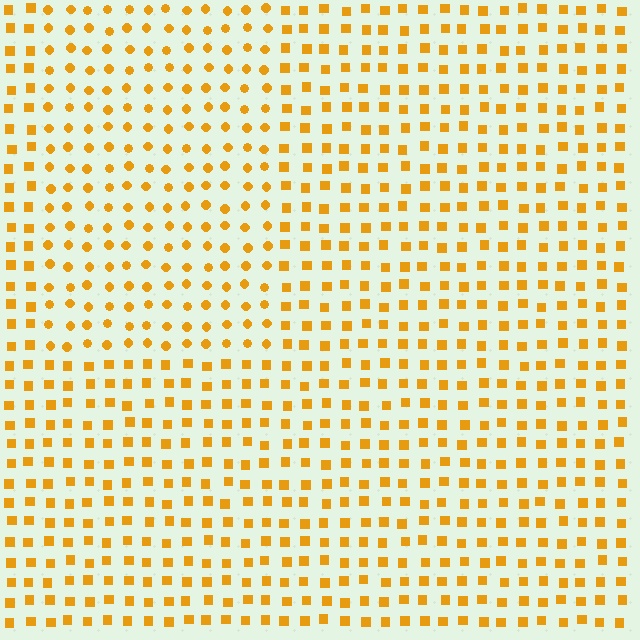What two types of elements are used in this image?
The image uses circles inside the rectangle region and squares outside it.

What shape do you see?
I see a rectangle.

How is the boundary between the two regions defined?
The boundary is defined by a change in element shape: circles inside vs. squares outside. All elements share the same color and spacing.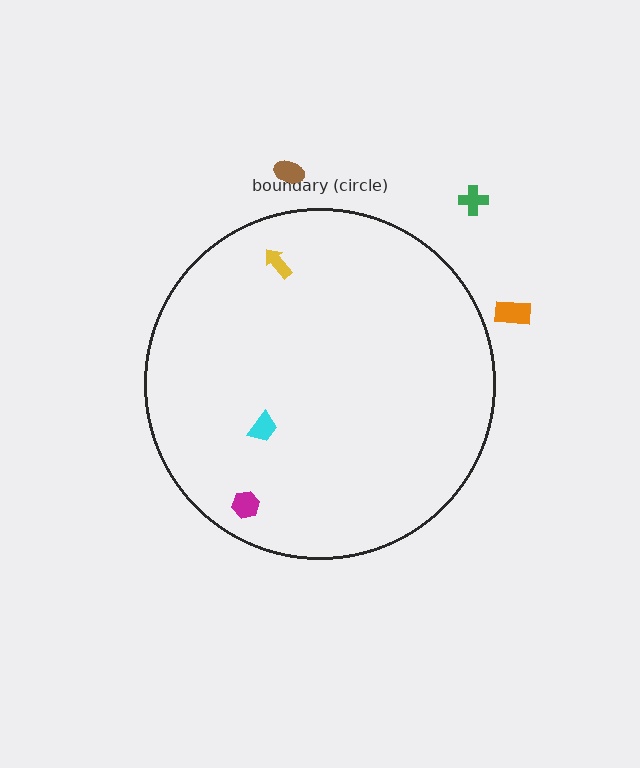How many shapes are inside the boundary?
3 inside, 3 outside.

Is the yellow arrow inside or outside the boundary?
Inside.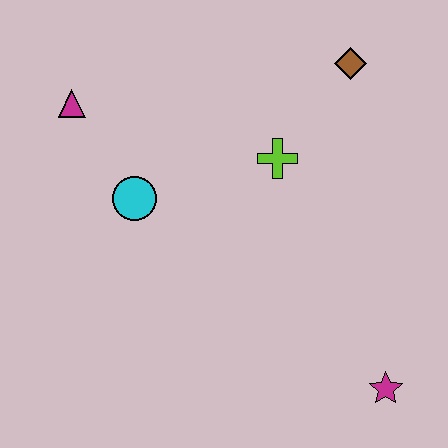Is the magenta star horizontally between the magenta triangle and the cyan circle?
No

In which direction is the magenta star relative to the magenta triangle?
The magenta star is to the right of the magenta triangle.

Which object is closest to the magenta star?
The lime cross is closest to the magenta star.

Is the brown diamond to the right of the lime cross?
Yes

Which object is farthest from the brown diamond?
The magenta star is farthest from the brown diamond.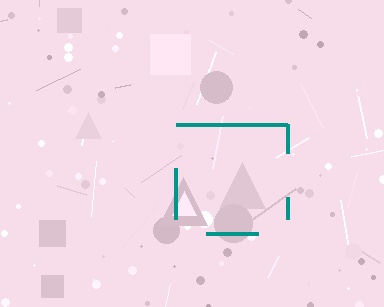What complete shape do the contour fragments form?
The contour fragments form a square.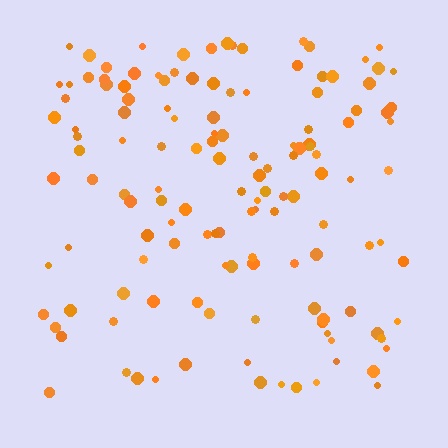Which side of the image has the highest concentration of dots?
The top.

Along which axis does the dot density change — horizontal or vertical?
Vertical.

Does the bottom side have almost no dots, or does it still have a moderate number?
Still a moderate number, just noticeably fewer than the top.